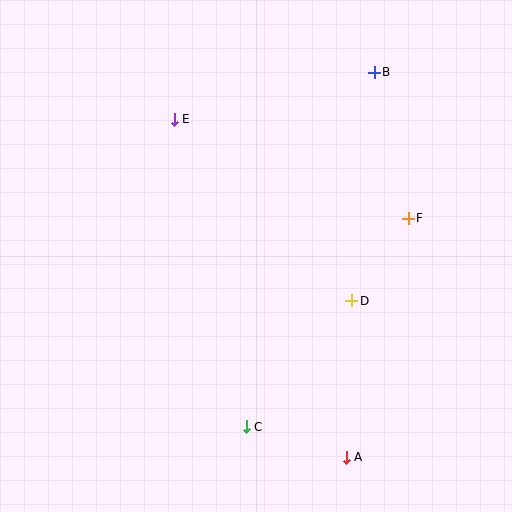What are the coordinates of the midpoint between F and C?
The midpoint between F and C is at (327, 323).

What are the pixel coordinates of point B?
Point B is at (374, 72).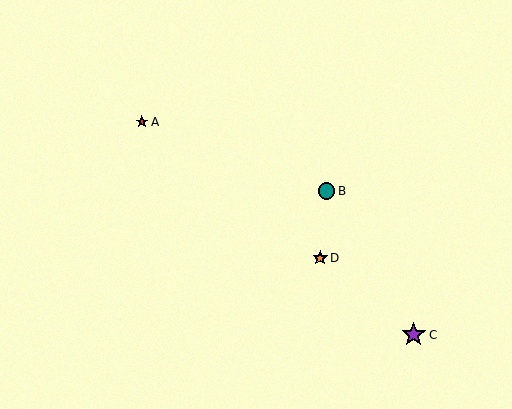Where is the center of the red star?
The center of the red star is at (142, 122).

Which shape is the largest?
The purple star (labeled C) is the largest.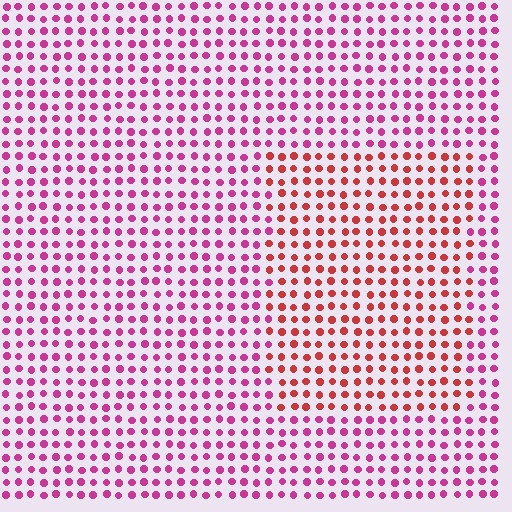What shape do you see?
I see a rectangle.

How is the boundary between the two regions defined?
The boundary is defined purely by a slight shift in hue (about 37 degrees). Spacing, size, and orientation are identical on both sides.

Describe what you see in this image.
The image is filled with small magenta elements in a uniform arrangement. A rectangle-shaped region is visible where the elements are tinted to a slightly different hue, forming a subtle color boundary.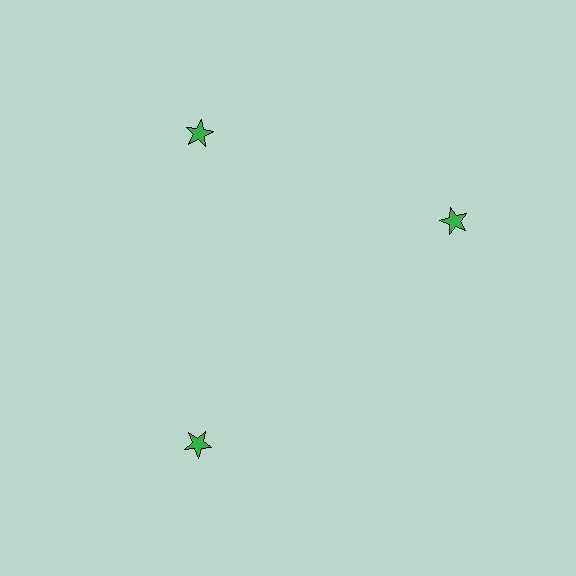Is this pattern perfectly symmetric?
No. The 3 green stars are arranged in a ring, but one element near the 3 o'clock position is rotated out of alignment along the ring, breaking the 3-fold rotational symmetry.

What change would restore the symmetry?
The symmetry would be restored by rotating it back into even spacing with its neighbors so that all 3 stars sit at equal angles and equal distance from the center.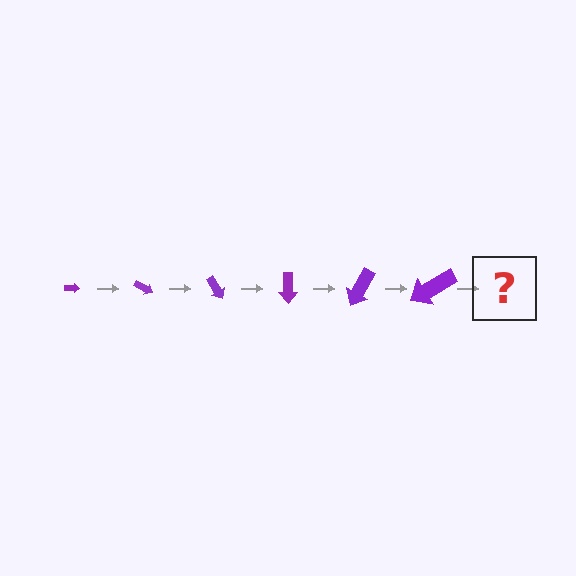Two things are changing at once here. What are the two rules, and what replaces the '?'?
The two rules are that the arrow grows larger each step and it rotates 30 degrees each step. The '?' should be an arrow, larger than the previous one and rotated 180 degrees from the start.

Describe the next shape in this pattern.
It should be an arrow, larger than the previous one and rotated 180 degrees from the start.